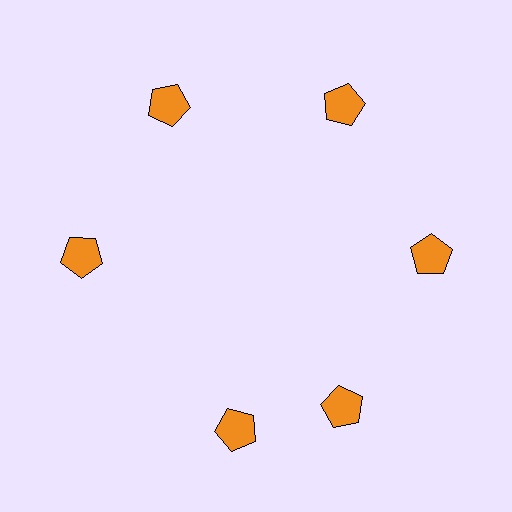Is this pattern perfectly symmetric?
No. The 6 orange pentagons are arranged in a ring, but one element near the 7 o'clock position is rotated out of alignment along the ring, breaking the 6-fold rotational symmetry.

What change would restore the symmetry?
The symmetry would be restored by rotating it back into even spacing with its neighbors so that all 6 pentagons sit at equal angles and equal distance from the center.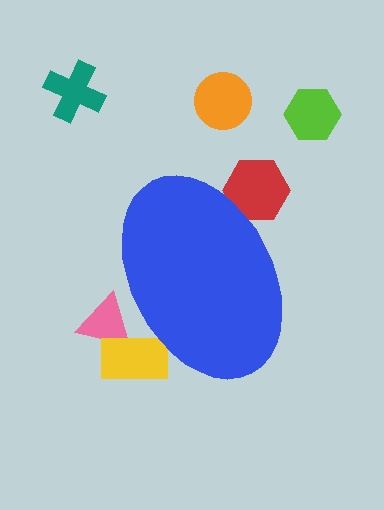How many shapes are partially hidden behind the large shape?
3 shapes are partially hidden.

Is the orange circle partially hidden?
No, the orange circle is fully visible.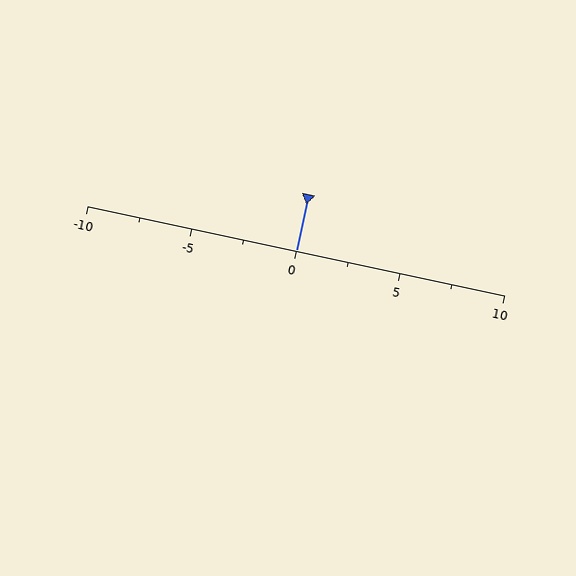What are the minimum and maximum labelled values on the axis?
The axis runs from -10 to 10.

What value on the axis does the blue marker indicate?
The marker indicates approximately 0.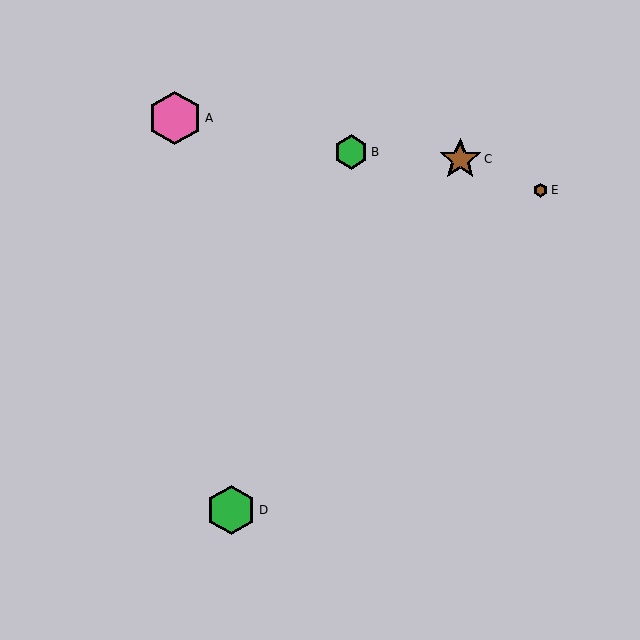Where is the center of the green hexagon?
The center of the green hexagon is at (231, 510).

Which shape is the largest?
The pink hexagon (labeled A) is the largest.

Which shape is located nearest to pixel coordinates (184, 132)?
The pink hexagon (labeled A) at (175, 118) is nearest to that location.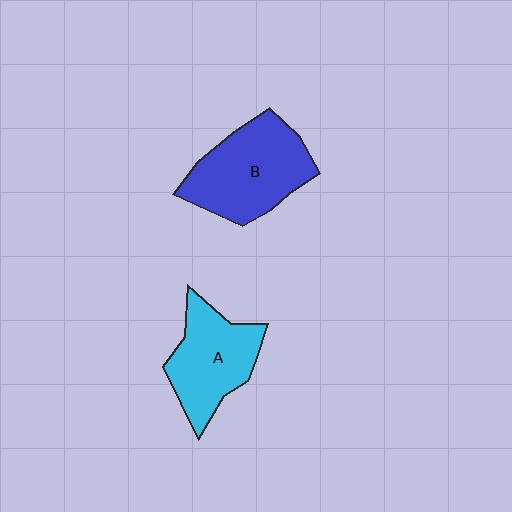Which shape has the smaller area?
Shape A (cyan).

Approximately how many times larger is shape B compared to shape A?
Approximately 1.2 times.